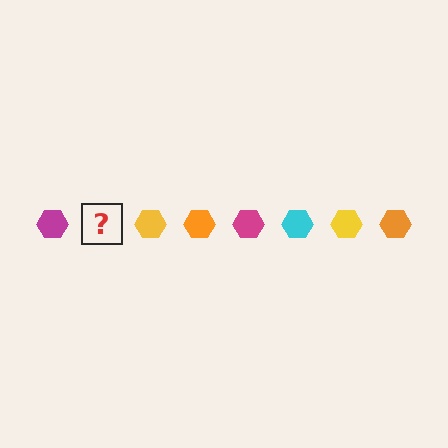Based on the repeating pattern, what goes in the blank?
The blank should be a cyan hexagon.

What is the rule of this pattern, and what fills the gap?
The rule is that the pattern cycles through magenta, cyan, yellow, orange hexagons. The gap should be filled with a cyan hexagon.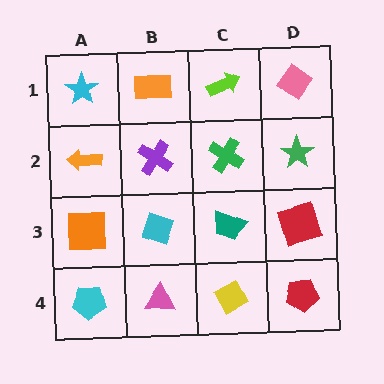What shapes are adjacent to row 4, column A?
An orange square (row 3, column A), a pink triangle (row 4, column B).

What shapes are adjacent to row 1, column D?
A green star (row 2, column D), a lime arrow (row 1, column C).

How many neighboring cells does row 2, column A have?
3.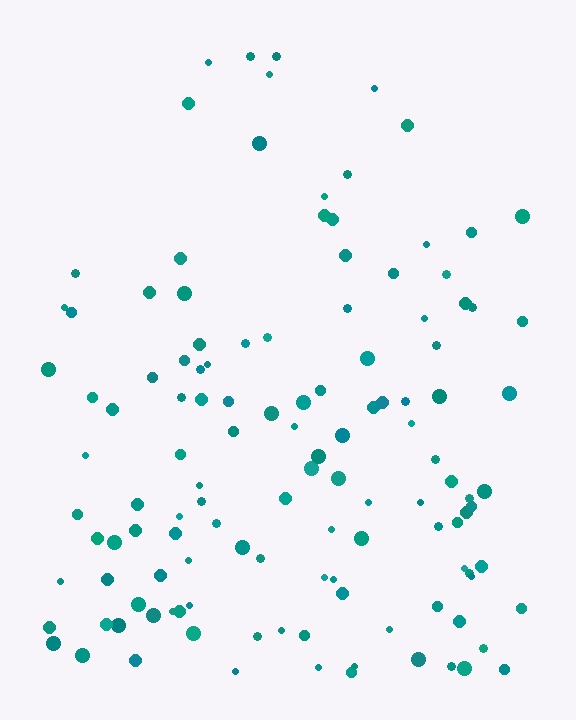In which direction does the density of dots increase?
From top to bottom, with the bottom side densest.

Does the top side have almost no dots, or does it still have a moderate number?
Still a moderate number, just noticeably fewer than the bottom.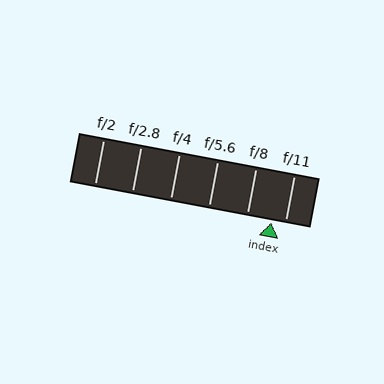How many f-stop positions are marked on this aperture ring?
There are 6 f-stop positions marked.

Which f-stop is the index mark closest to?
The index mark is closest to f/11.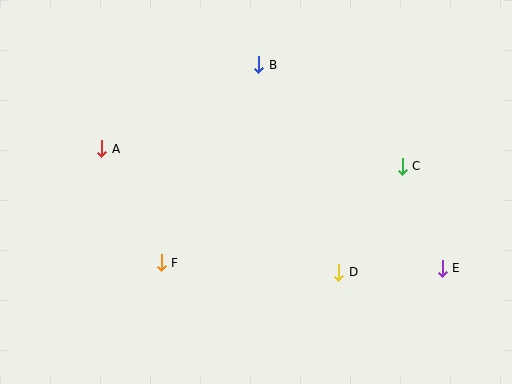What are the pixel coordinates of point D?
Point D is at (339, 272).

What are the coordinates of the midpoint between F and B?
The midpoint between F and B is at (210, 164).